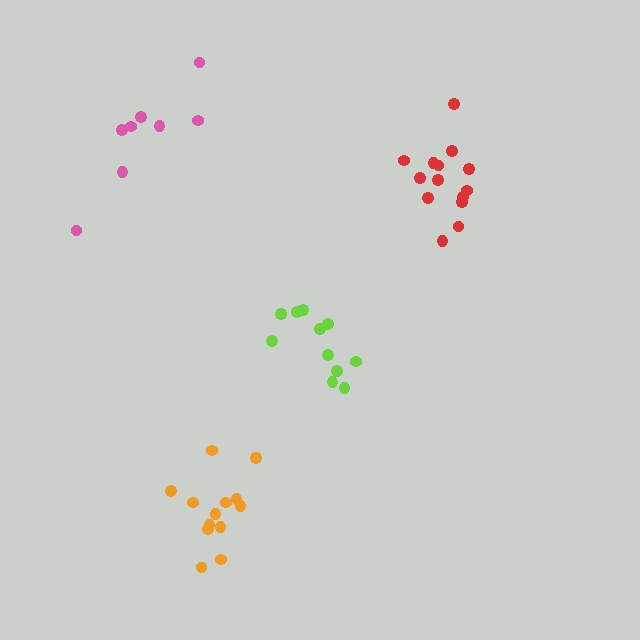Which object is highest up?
The pink cluster is topmost.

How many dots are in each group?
Group 1: 8 dots, Group 2: 14 dots, Group 3: 13 dots, Group 4: 11 dots (46 total).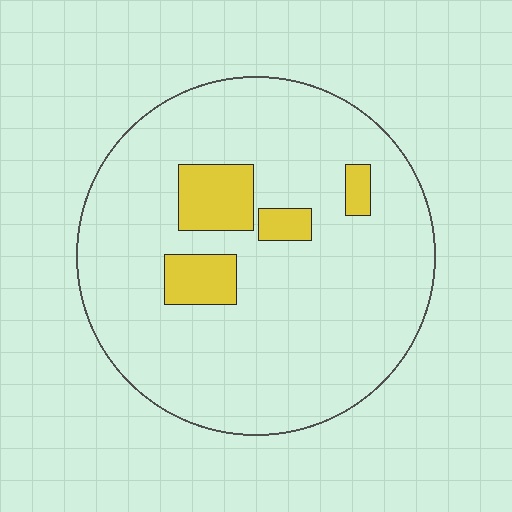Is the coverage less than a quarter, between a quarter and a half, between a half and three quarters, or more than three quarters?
Less than a quarter.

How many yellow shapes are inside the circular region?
4.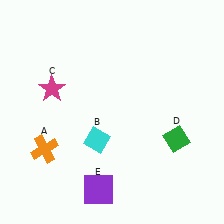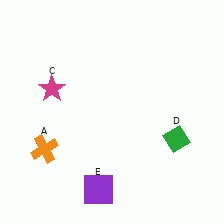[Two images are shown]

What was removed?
The cyan diamond (B) was removed in Image 2.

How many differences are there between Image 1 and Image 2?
There is 1 difference between the two images.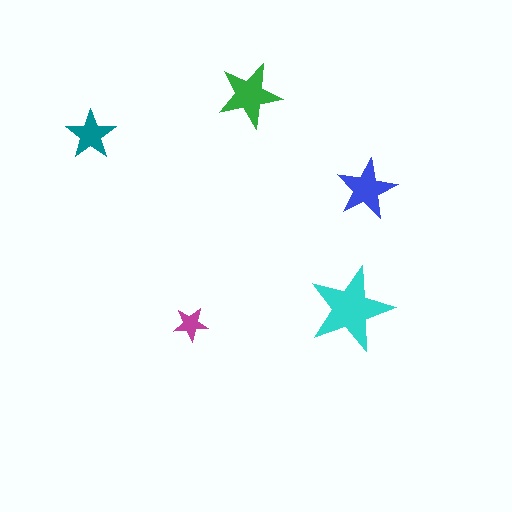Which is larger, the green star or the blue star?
The green one.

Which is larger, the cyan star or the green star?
The cyan one.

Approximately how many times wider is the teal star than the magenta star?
About 1.5 times wider.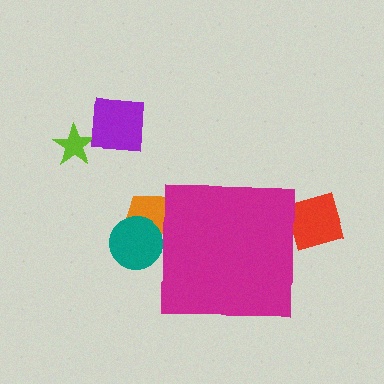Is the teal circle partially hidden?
Yes, the teal circle is partially hidden behind the magenta square.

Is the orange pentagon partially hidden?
Yes, the orange pentagon is partially hidden behind the magenta square.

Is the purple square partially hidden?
No, the purple square is fully visible.